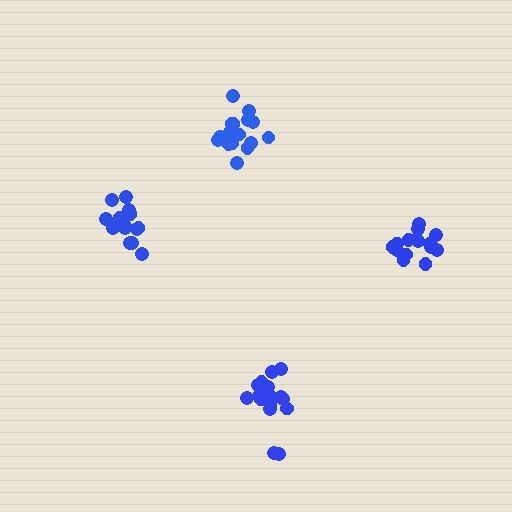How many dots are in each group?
Group 1: 17 dots, Group 2: 15 dots, Group 3: 16 dots, Group 4: 17 dots (65 total).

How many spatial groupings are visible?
There are 4 spatial groupings.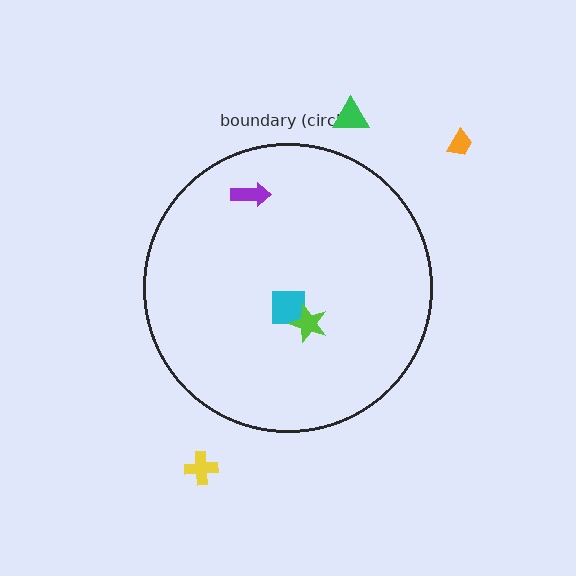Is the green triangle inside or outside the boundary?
Outside.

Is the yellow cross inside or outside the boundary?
Outside.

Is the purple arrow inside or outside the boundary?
Inside.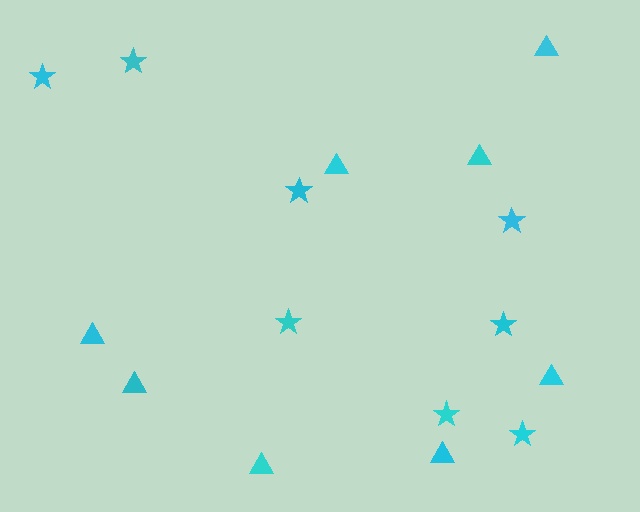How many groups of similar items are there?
There are 2 groups: one group of stars (8) and one group of triangles (8).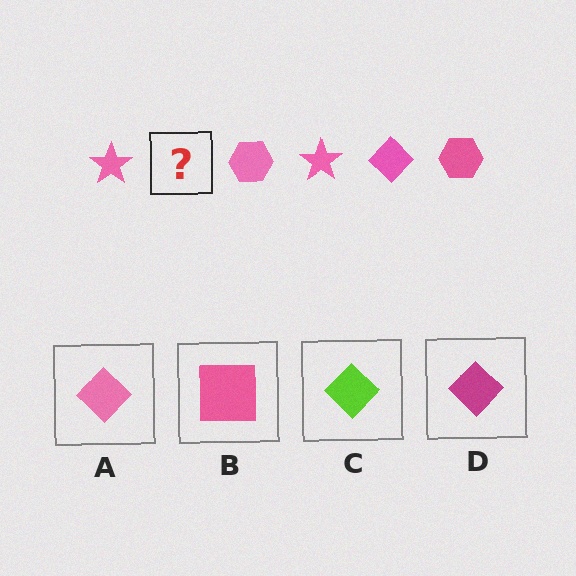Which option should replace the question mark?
Option A.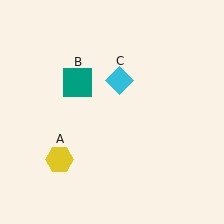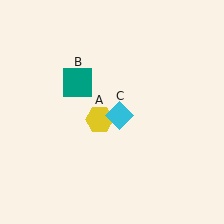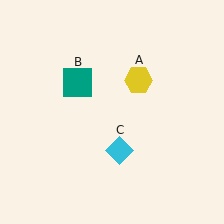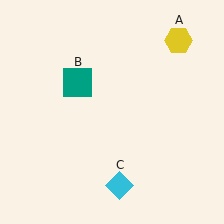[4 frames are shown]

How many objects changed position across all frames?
2 objects changed position: yellow hexagon (object A), cyan diamond (object C).